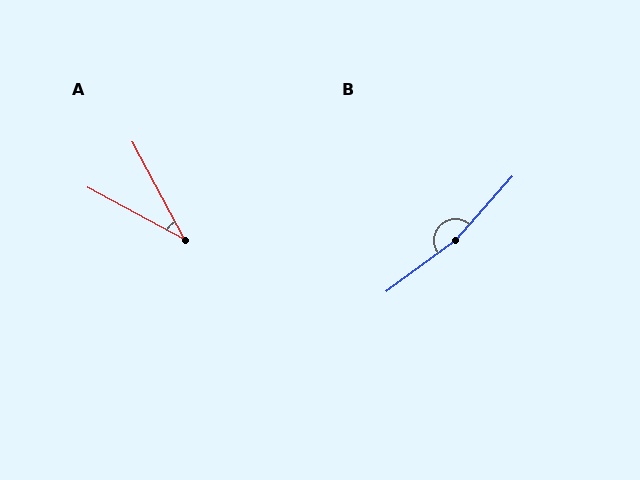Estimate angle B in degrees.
Approximately 168 degrees.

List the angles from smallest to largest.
A (34°), B (168°).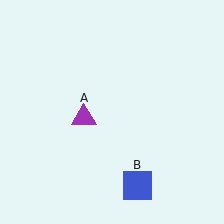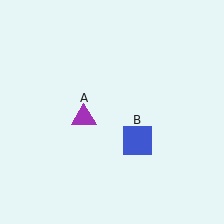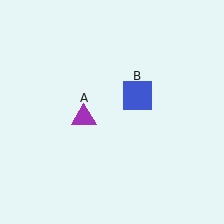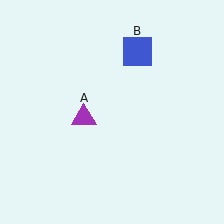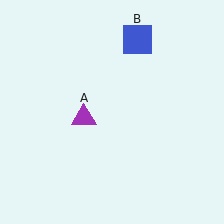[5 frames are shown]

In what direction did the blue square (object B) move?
The blue square (object B) moved up.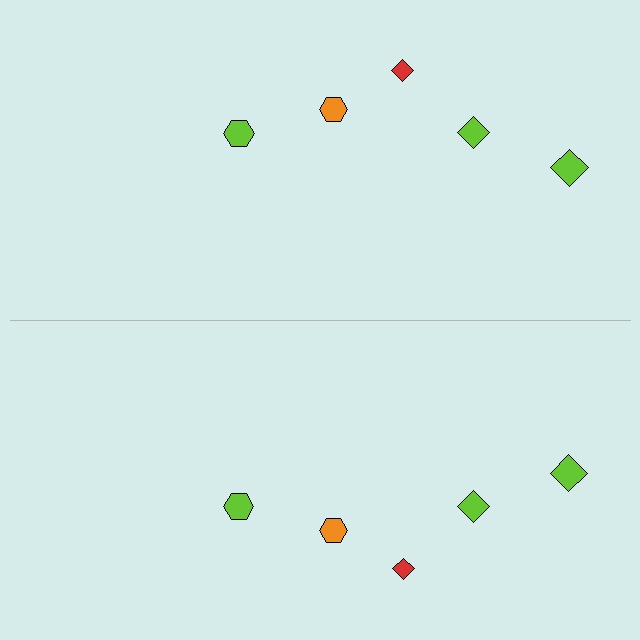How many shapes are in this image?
There are 10 shapes in this image.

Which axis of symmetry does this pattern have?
The pattern has a horizontal axis of symmetry running through the center of the image.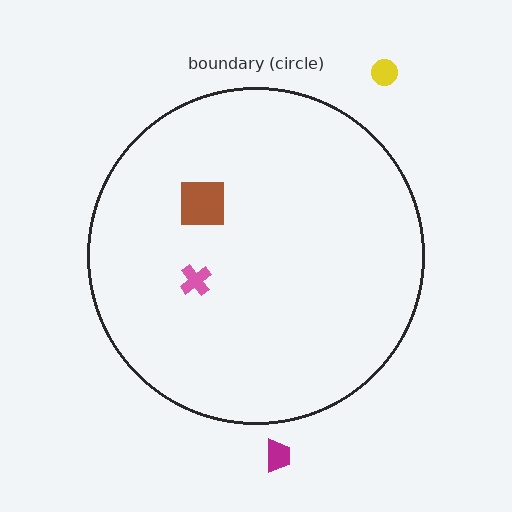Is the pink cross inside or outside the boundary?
Inside.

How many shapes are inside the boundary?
2 inside, 2 outside.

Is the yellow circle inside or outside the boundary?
Outside.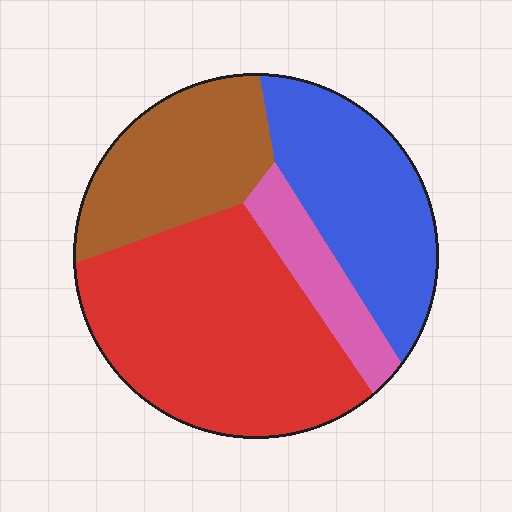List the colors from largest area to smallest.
From largest to smallest: red, blue, brown, pink.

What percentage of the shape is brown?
Brown takes up about one fifth (1/5) of the shape.